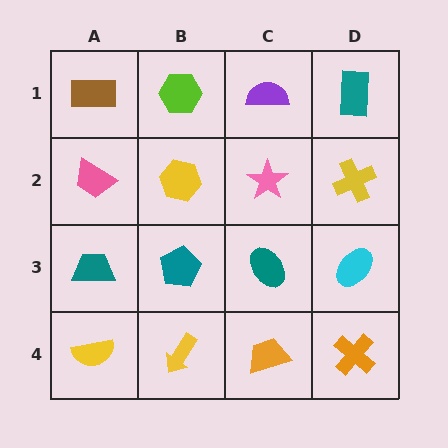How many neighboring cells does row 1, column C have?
3.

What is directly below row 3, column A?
A yellow semicircle.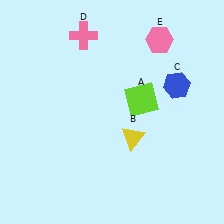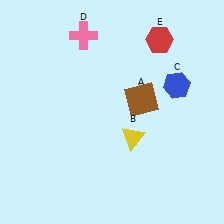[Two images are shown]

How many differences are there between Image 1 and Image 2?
There are 2 differences between the two images.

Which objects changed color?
A changed from lime to brown. E changed from pink to red.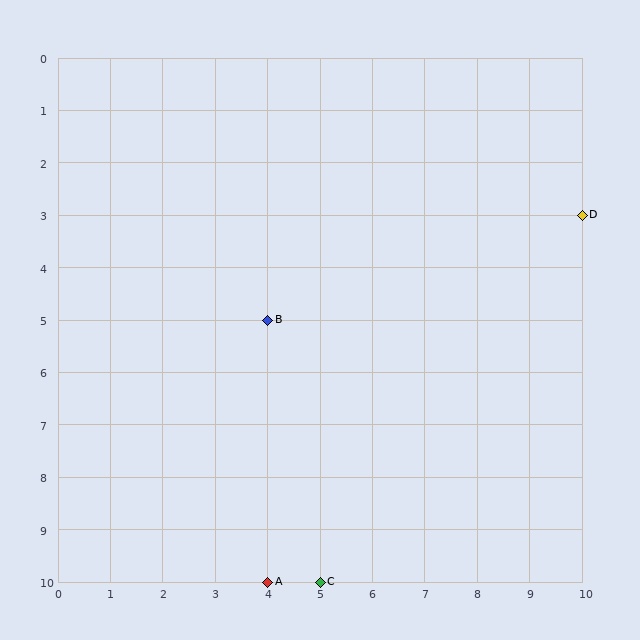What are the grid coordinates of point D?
Point D is at grid coordinates (10, 3).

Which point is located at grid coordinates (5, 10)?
Point C is at (5, 10).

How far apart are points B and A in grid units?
Points B and A are 5 rows apart.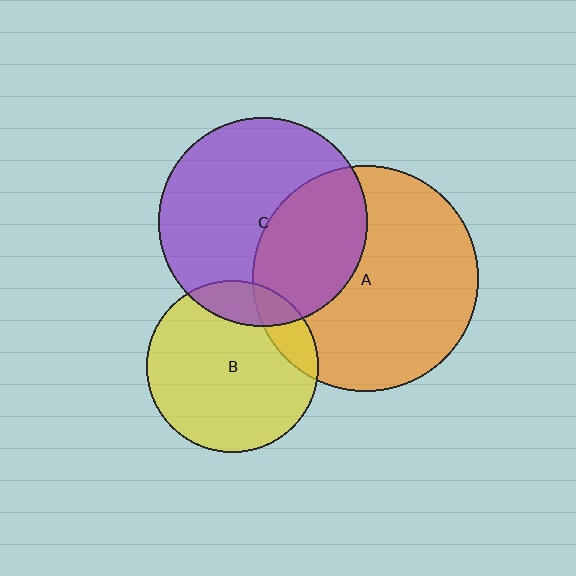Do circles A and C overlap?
Yes.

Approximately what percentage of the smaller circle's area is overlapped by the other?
Approximately 40%.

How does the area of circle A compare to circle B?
Approximately 1.7 times.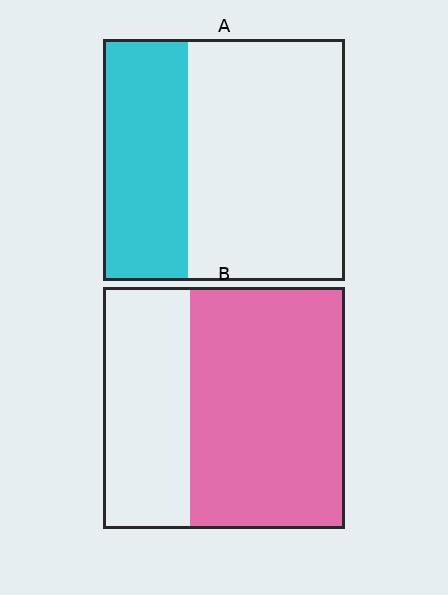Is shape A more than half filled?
No.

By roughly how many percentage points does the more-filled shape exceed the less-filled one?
By roughly 30 percentage points (B over A).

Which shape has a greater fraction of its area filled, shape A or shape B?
Shape B.